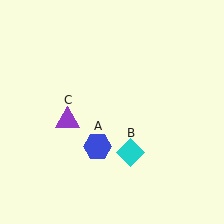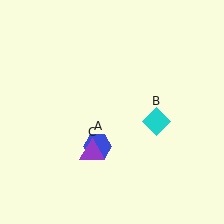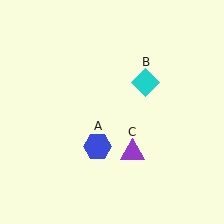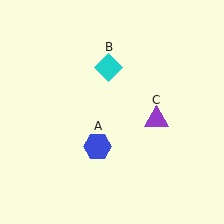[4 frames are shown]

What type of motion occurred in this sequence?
The cyan diamond (object B), purple triangle (object C) rotated counterclockwise around the center of the scene.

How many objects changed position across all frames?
2 objects changed position: cyan diamond (object B), purple triangle (object C).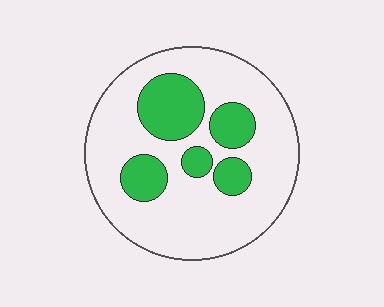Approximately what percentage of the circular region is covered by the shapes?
Approximately 25%.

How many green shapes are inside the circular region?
5.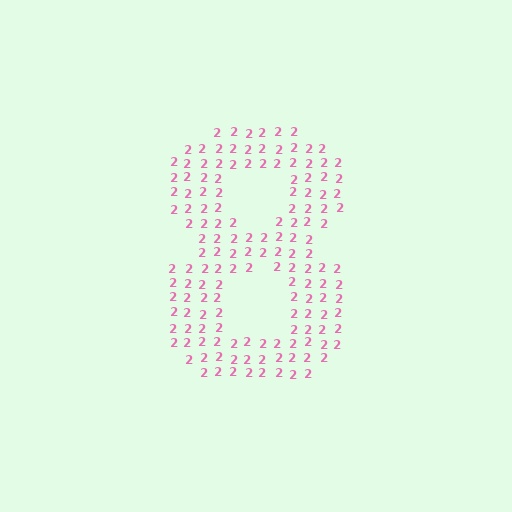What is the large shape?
The large shape is the digit 8.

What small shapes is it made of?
It is made of small digit 2's.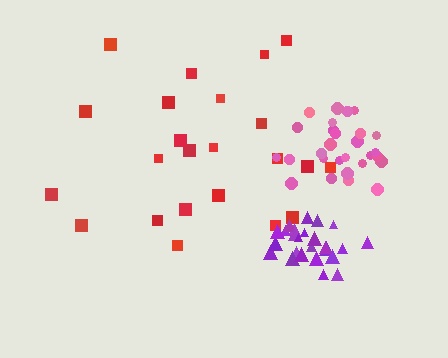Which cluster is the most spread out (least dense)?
Red.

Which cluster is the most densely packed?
Purple.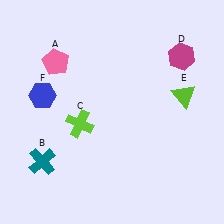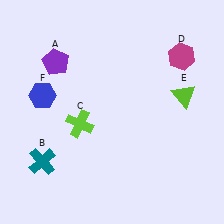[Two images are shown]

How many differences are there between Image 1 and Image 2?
There is 1 difference between the two images.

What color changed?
The pentagon (A) changed from pink in Image 1 to purple in Image 2.